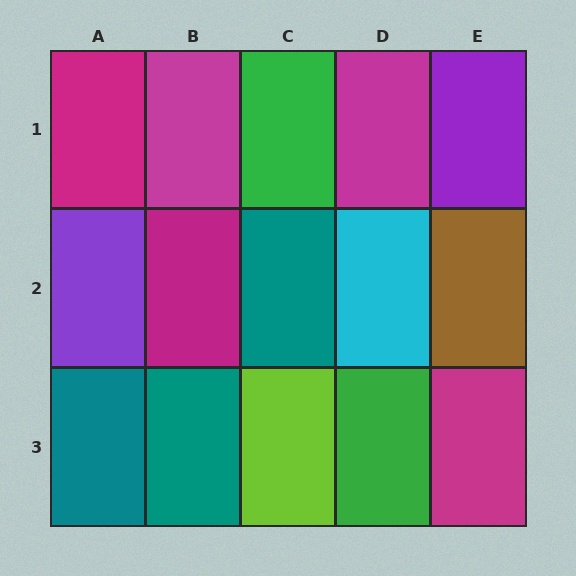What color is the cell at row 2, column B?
Magenta.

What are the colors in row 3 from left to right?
Teal, teal, lime, green, magenta.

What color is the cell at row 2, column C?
Teal.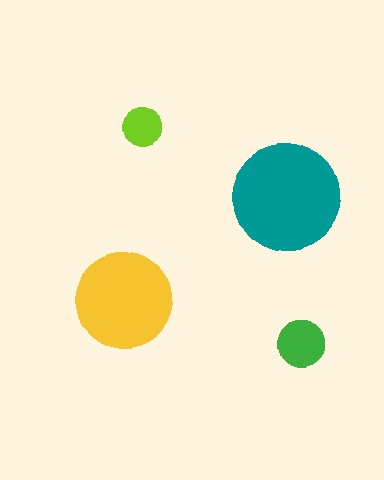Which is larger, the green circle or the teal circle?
The teal one.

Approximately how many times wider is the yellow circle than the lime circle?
About 2.5 times wider.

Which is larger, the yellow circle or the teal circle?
The teal one.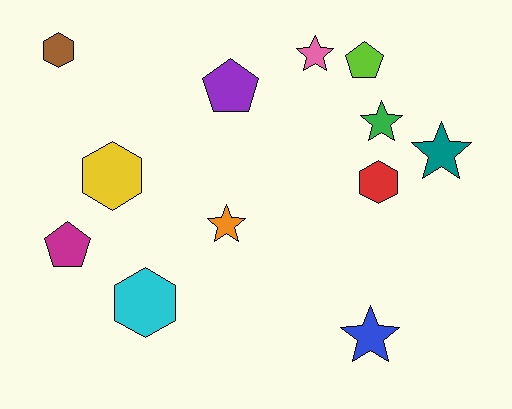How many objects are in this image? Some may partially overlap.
There are 12 objects.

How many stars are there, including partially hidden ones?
There are 5 stars.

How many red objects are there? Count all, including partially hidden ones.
There is 1 red object.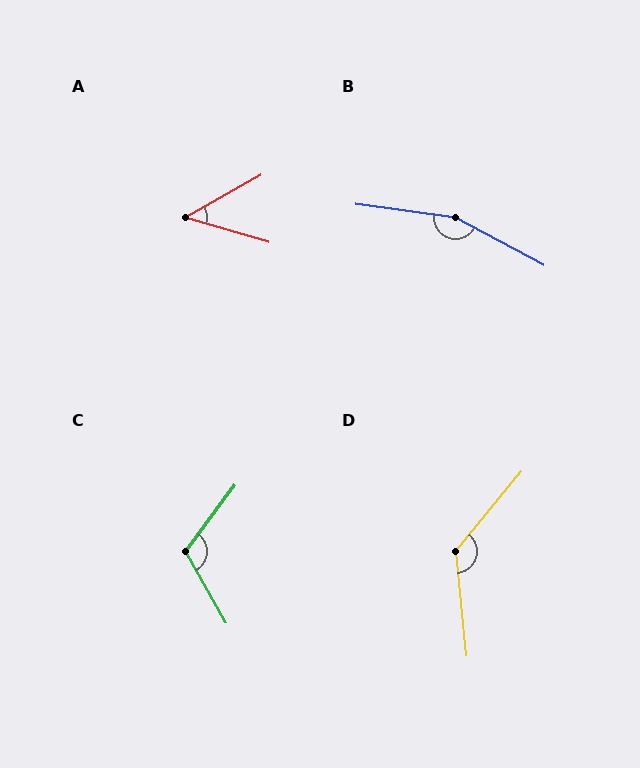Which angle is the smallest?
A, at approximately 45 degrees.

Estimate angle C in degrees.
Approximately 114 degrees.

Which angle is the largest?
B, at approximately 159 degrees.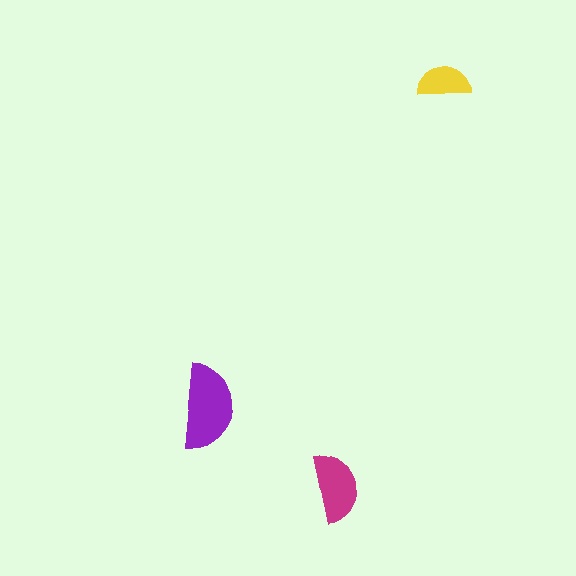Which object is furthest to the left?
The purple semicircle is leftmost.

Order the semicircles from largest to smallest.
the purple one, the magenta one, the yellow one.